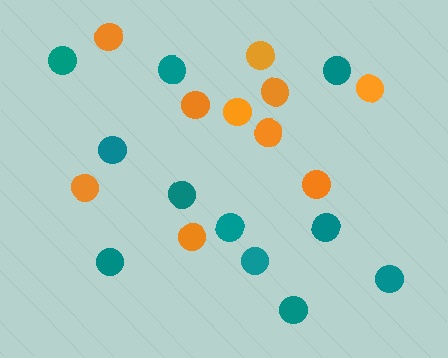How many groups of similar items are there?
There are 2 groups: one group of teal circles (11) and one group of orange circles (10).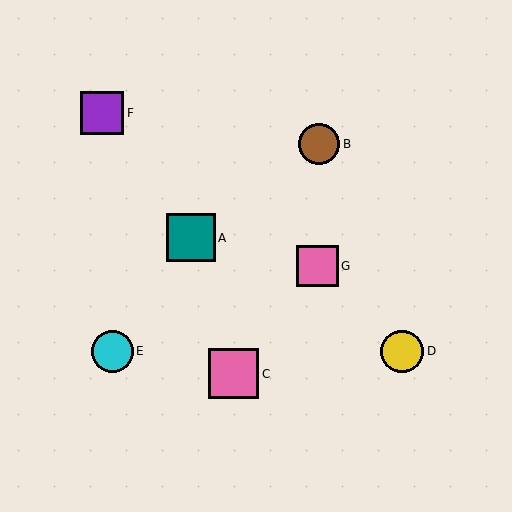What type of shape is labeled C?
Shape C is a pink square.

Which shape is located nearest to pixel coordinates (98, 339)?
The cyan circle (labeled E) at (112, 351) is nearest to that location.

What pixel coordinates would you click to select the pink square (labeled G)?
Click at (317, 266) to select the pink square G.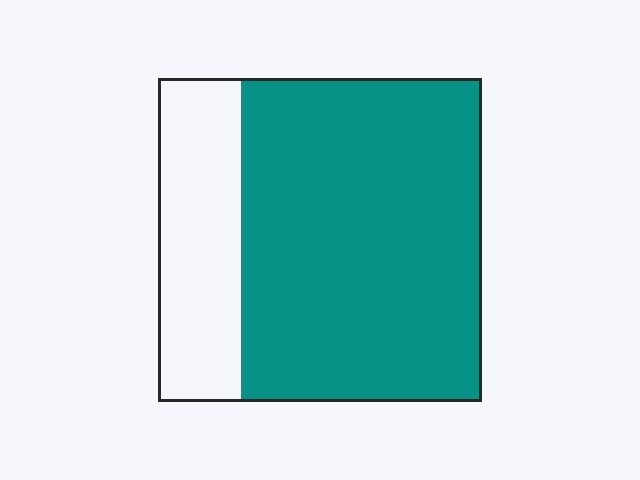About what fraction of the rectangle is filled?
About three quarters (3/4).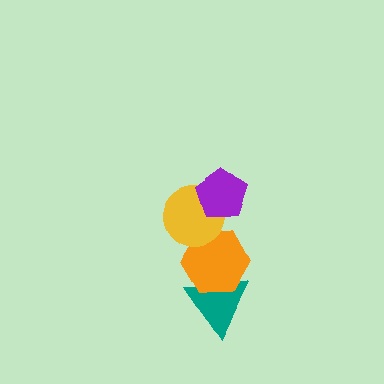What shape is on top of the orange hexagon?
The yellow circle is on top of the orange hexagon.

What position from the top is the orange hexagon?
The orange hexagon is 3rd from the top.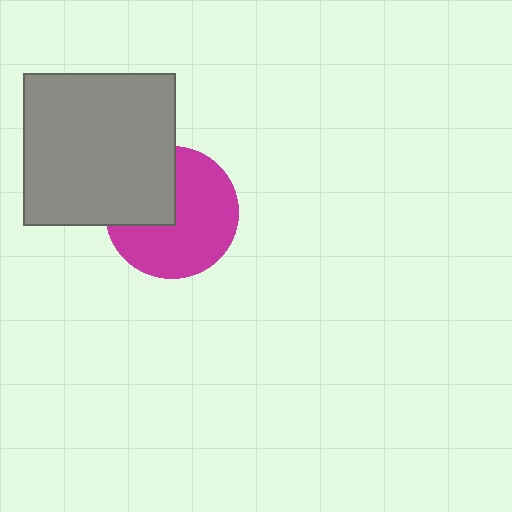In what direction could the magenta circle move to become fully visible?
The magenta circle could move toward the lower-right. That would shift it out from behind the gray square entirely.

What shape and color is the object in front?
The object in front is a gray square.